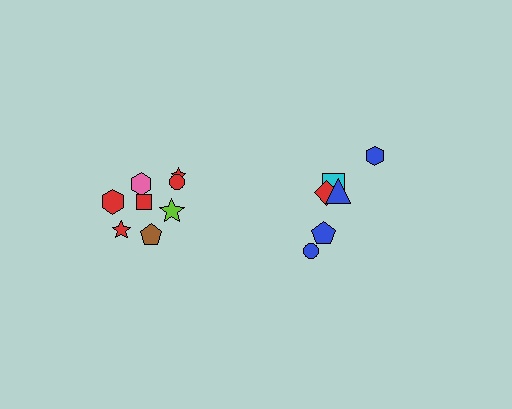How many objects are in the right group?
There are 6 objects.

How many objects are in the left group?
There are 8 objects.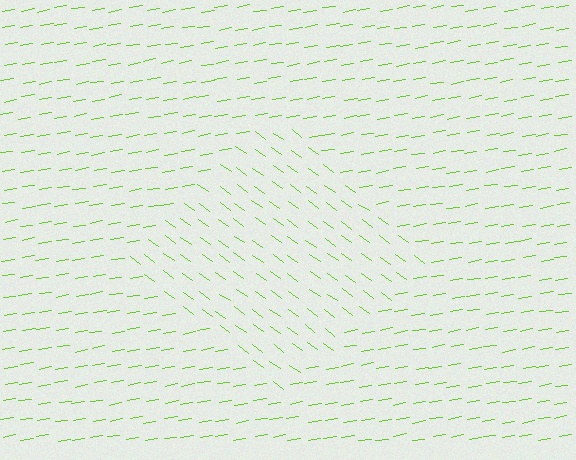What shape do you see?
I see a diamond.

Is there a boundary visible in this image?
Yes, there is a texture boundary formed by a change in line orientation.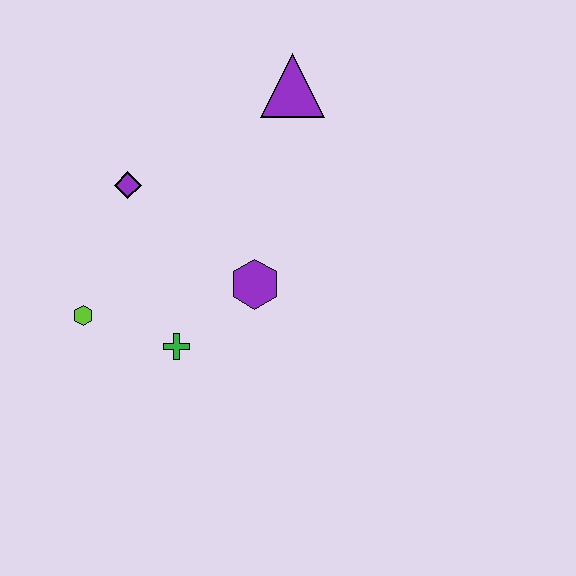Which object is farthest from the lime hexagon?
The purple triangle is farthest from the lime hexagon.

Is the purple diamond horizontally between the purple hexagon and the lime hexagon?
Yes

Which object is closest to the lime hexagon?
The green cross is closest to the lime hexagon.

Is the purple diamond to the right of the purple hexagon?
No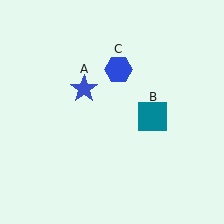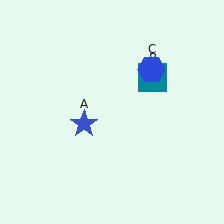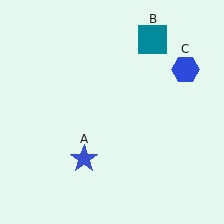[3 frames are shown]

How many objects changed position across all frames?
3 objects changed position: blue star (object A), teal square (object B), blue hexagon (object C).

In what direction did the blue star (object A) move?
The blue star (object A) moved down.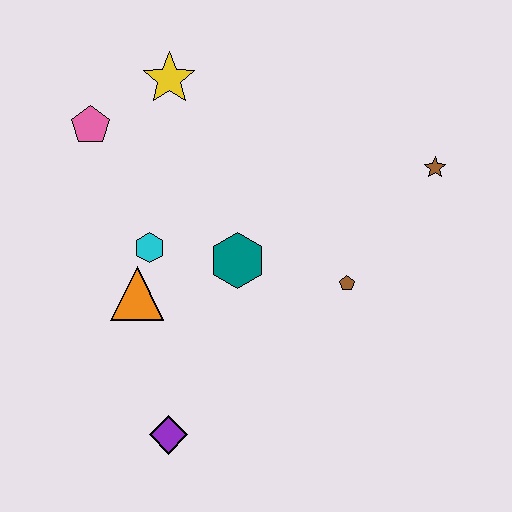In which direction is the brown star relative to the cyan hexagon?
The brown star is to the right of the cyan hexagon.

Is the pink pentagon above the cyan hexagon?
Yes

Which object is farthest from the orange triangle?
The brown star is farthest from the orange triangle.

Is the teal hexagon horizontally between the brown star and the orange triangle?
Yes